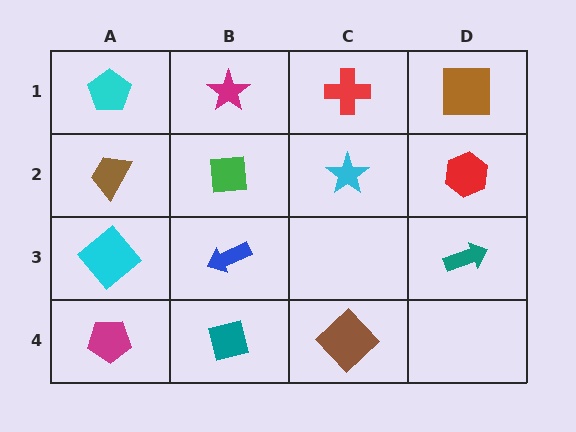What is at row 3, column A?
A cyan diamond.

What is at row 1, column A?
A cyan pentagon.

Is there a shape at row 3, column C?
No, that cell is empty.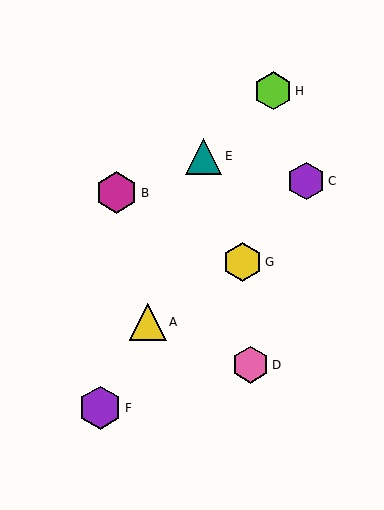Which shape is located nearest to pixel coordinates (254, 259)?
The yellow hexagon (labeled G) at (242, 262) is nearest to that location.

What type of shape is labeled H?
Shape H is a lime hexagon.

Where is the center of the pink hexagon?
The center of the pink hexagon is at (250, 365).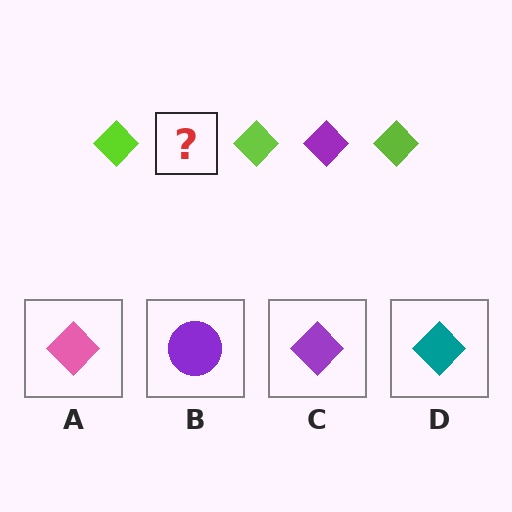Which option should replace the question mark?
Option C.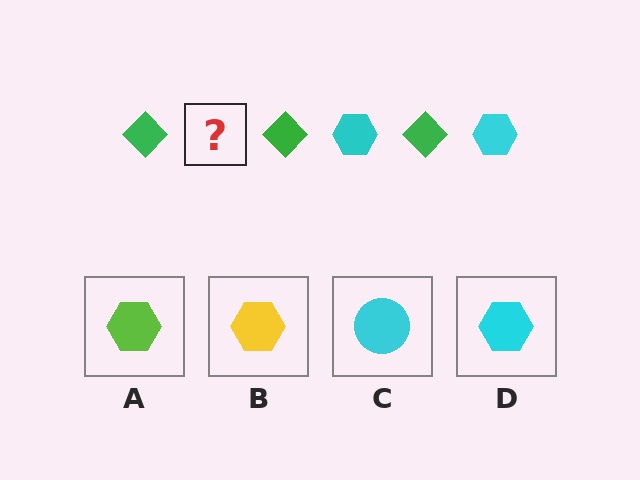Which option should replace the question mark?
Option D.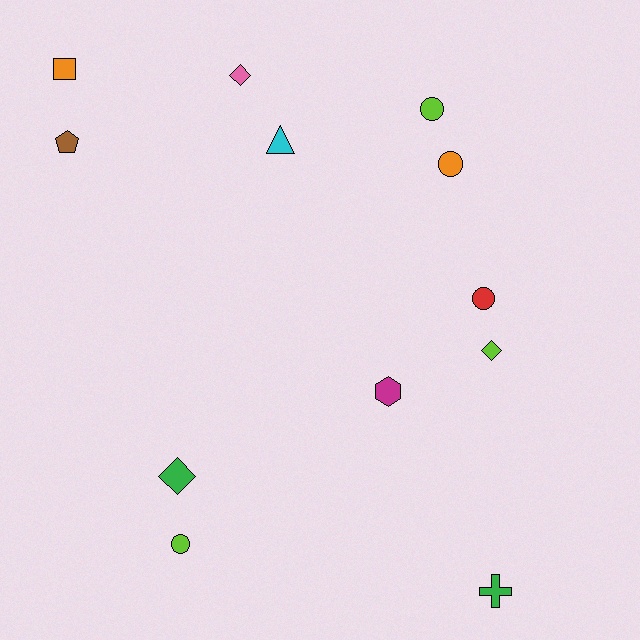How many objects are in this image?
There are 12 objects.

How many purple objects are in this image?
There are no purple objects.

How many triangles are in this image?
There is 1 triangle.